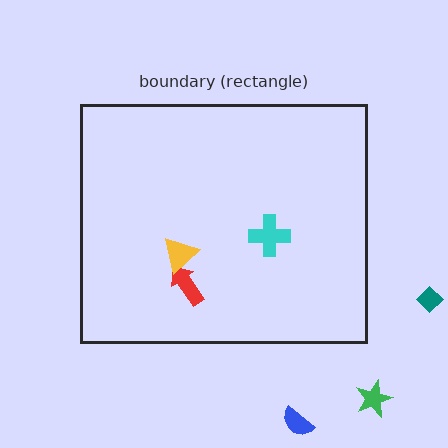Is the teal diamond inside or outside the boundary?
Outside.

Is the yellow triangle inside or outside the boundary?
Inside.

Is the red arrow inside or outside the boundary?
Inside.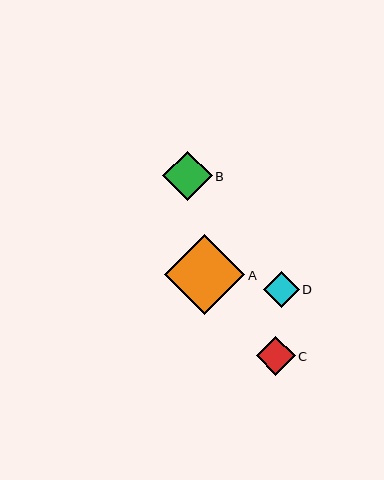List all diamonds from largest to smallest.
From largest to smallest: A, B, C, D.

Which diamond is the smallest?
Diamond D is the smallest with a size of approximately 36 pixels.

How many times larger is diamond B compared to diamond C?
Diamond B is approximately 1.3 times the size of diamond C.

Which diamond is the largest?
Diamond A is the largest with a size of approximately 80 pixels.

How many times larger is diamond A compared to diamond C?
Diamond A is approximately 2.1 times the size of diamond C.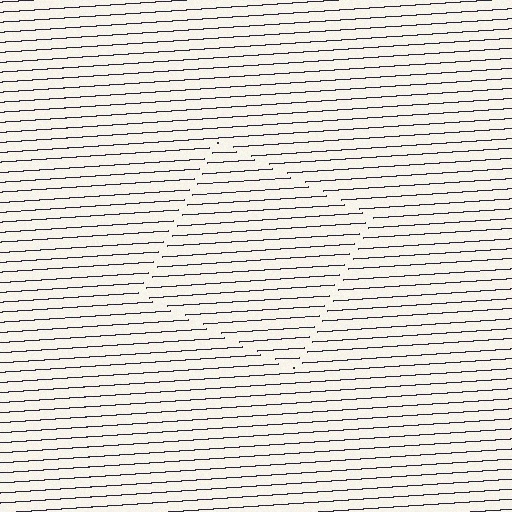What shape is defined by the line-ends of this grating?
An illusory square. The interior of the shape contains the same grating, shifted by half a period — the contour is defined by the phase discontinuity where line-ends from the inner and outer gratings abut.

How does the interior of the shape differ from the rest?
The interior of the shape contains the same grating, shifted by half a period — the contour is defined by the phase discontinuity where line-ends from the inner and outer gratings abut.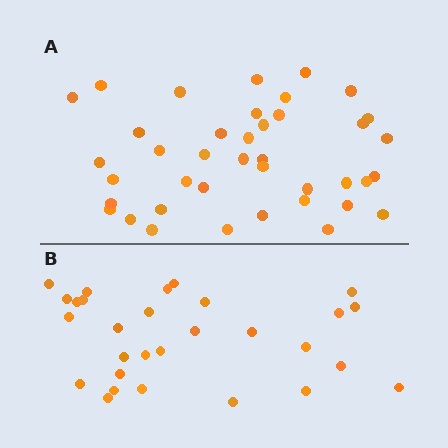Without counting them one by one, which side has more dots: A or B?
Region A (the top region) has more dots.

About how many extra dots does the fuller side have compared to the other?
Region A has roughly 12 or so more dots than region B.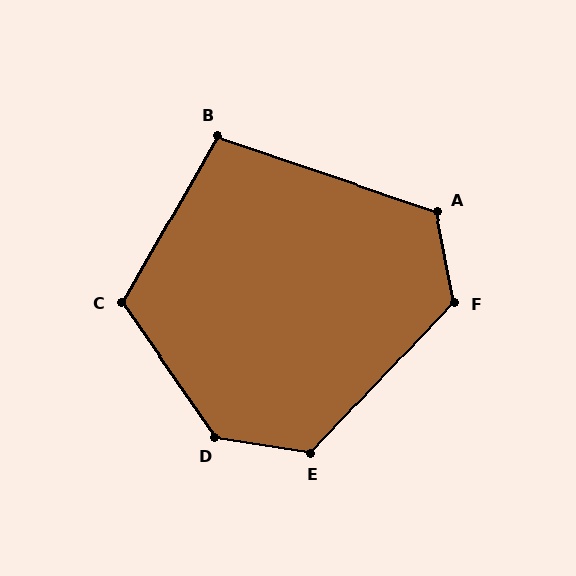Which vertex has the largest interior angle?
D, at approximately 134 degrees.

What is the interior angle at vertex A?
Approximately 120 degrees (obtuse).